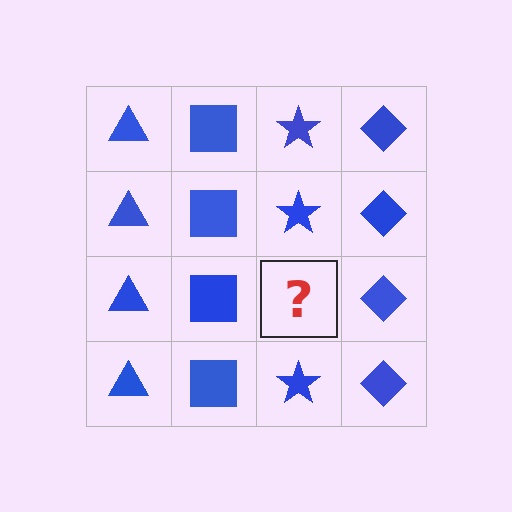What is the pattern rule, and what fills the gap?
The rule is that each column has a consistent shape. The gap should be filled with a blue star.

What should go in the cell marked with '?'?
The missing cell should contain a blue star.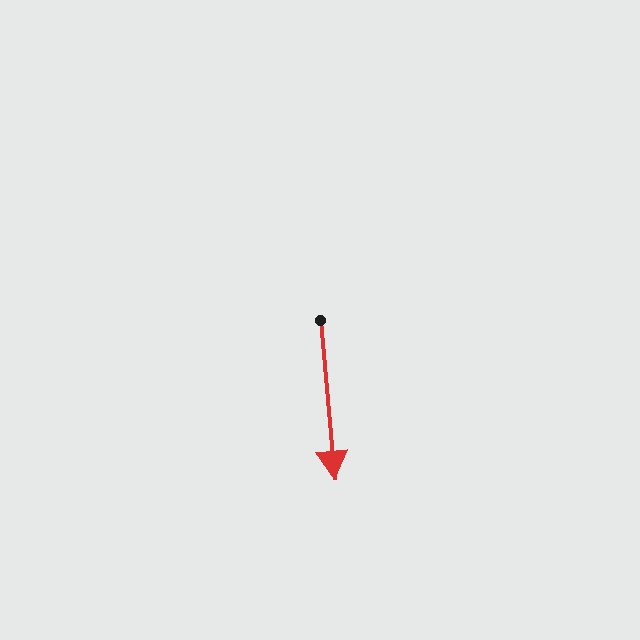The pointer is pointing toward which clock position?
Roughly 6 o'clock.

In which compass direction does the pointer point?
South.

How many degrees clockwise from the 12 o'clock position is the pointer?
Approximately 175 degrees.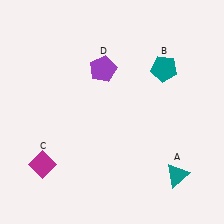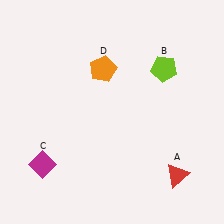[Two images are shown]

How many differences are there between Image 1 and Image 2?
There are 3 differences between the two images.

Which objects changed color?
A changed from teal to red. B changed from teal to lime. D changed from purple to orange.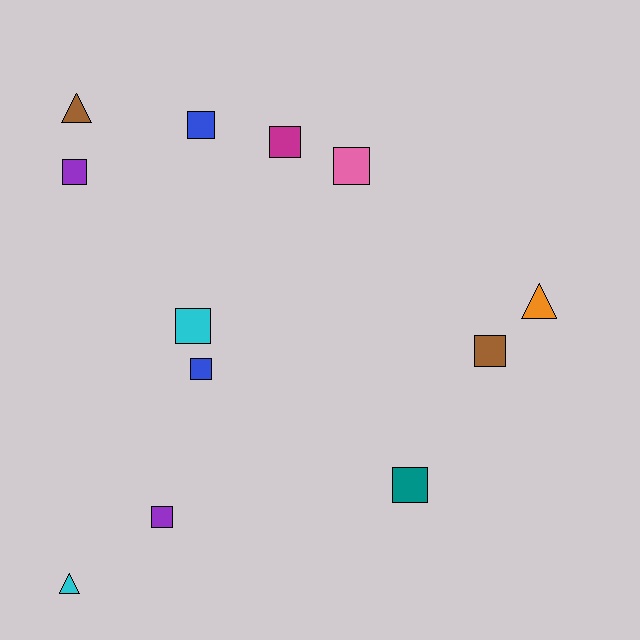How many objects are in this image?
There are 12 objects.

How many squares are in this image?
There are 9 squares.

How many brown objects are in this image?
There are 2 brown objects.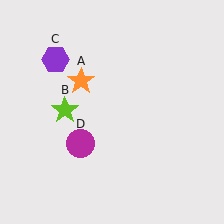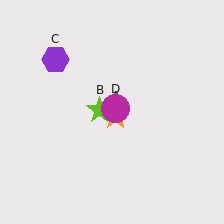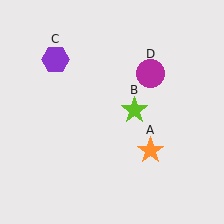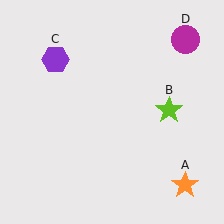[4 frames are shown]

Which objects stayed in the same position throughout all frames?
Purple hexagon (object C) remained stationary.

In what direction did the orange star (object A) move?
The orange star (object A) moved down and to the right.